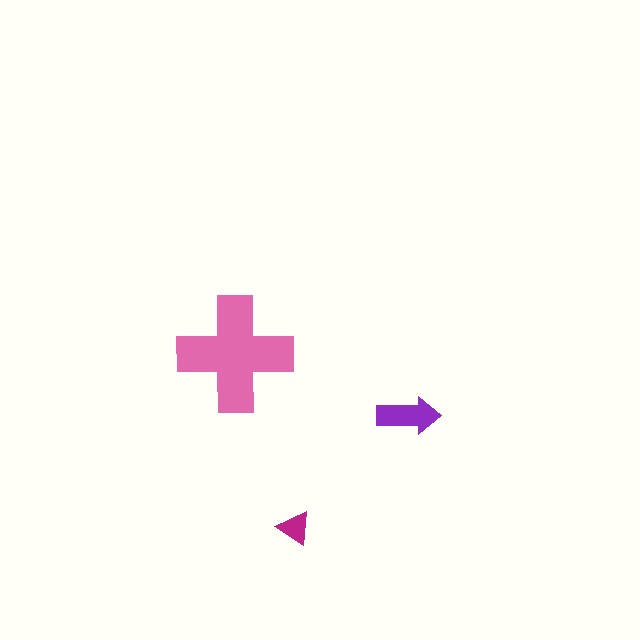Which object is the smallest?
The magenta triangle.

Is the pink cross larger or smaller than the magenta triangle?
Larger.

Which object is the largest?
The pink cross.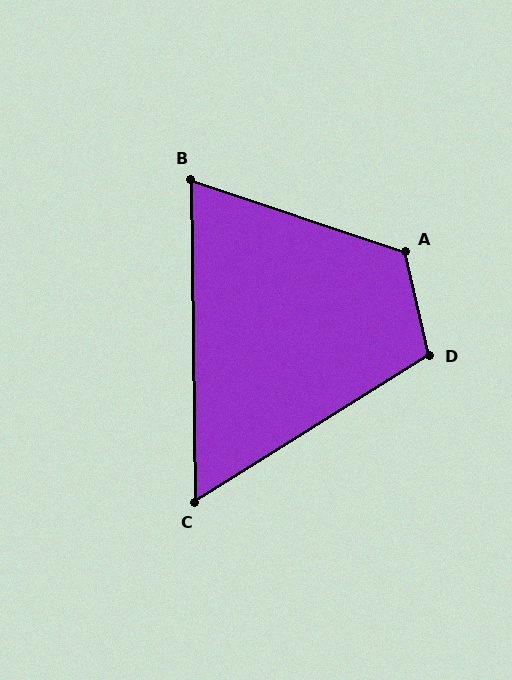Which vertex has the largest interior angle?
A, at approximately 121 degrees.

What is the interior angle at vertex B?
Approximately 71 degrees (acute).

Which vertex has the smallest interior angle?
C, at approximately 59 degrees.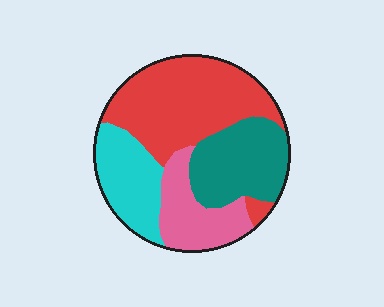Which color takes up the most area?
Red, at roughly 40%.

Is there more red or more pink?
Red.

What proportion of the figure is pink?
Pink covers about 20% of the figure.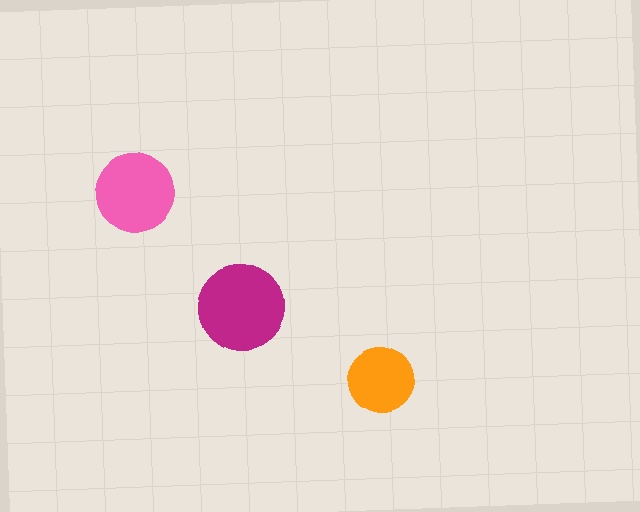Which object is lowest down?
The orange circle is bottommost.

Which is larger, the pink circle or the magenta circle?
The magenta one.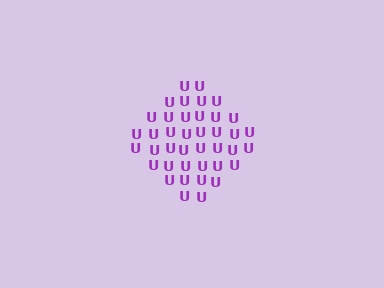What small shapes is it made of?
It is made of small letter U's.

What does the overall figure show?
The overall figure shows a diamond.